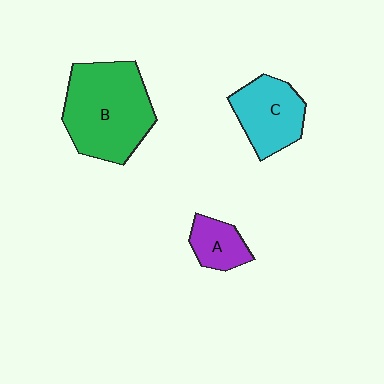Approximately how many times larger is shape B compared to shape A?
Approximately 3.0 times.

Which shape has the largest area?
Shape B (green).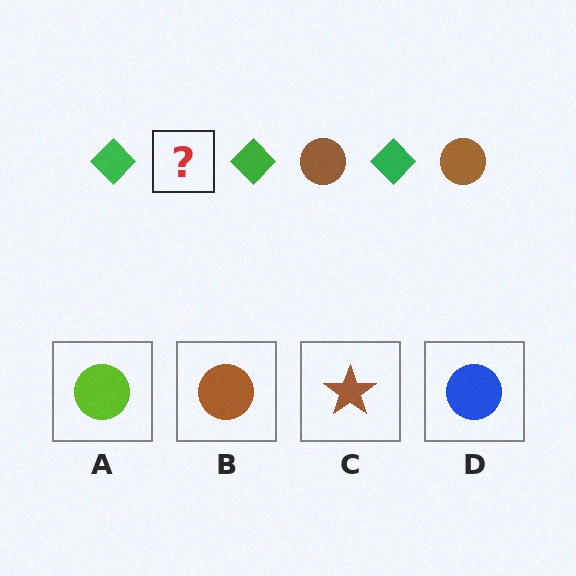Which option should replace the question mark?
Option B.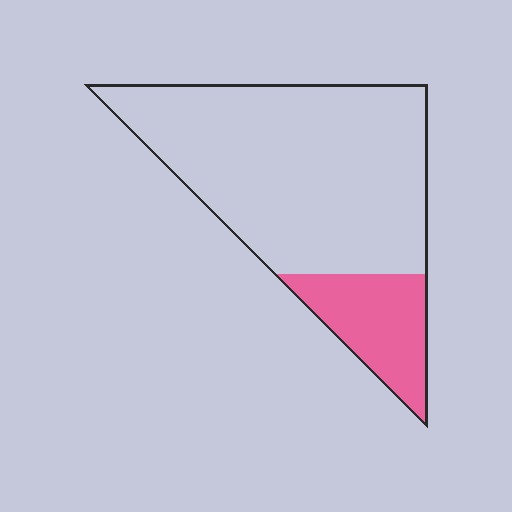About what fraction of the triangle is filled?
About one fifth (1/5).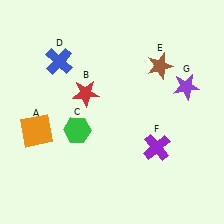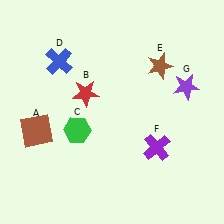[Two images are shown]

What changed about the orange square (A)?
In Image 1, A is orange. In Image 2, it changed to brown.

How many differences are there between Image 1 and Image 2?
There is 1 difference between the two images.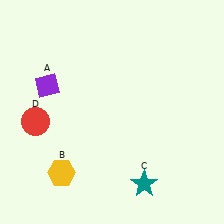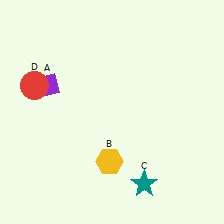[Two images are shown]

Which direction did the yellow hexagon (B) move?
The yellow hexagon (B) moved right.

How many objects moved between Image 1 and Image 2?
2 objects moved between the two images.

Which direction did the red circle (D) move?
The red circle (D) moved up.